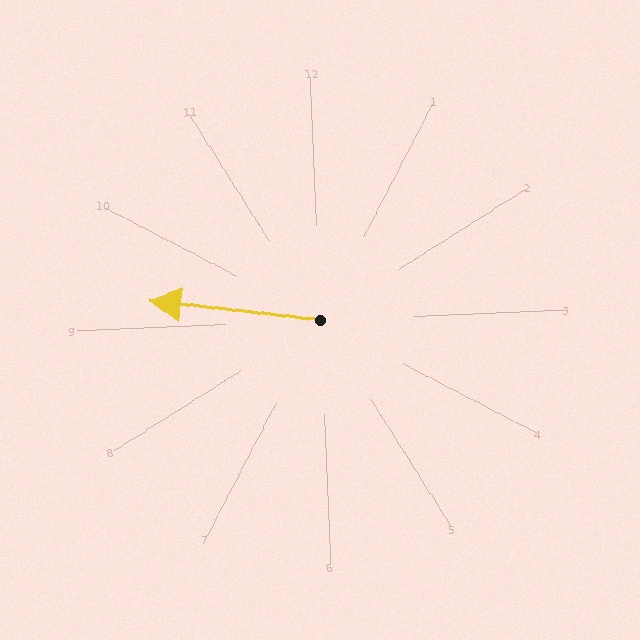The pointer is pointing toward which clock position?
Roughly 9 o'clock.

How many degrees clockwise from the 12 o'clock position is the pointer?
Approximately 279 degrees.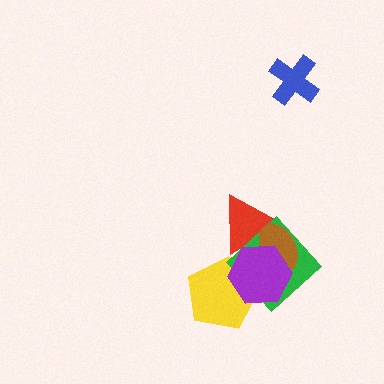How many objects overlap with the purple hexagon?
4 objects overlap with the purple hexagon.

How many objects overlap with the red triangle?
3 objects overlap with the red triangle.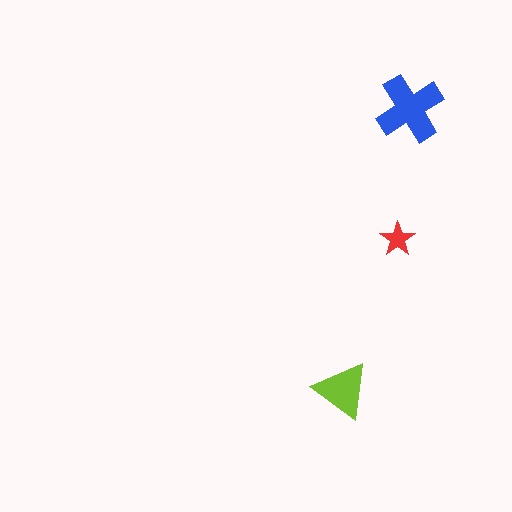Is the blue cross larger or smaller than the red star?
Larger.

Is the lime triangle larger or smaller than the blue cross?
Smaller.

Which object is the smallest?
The red star.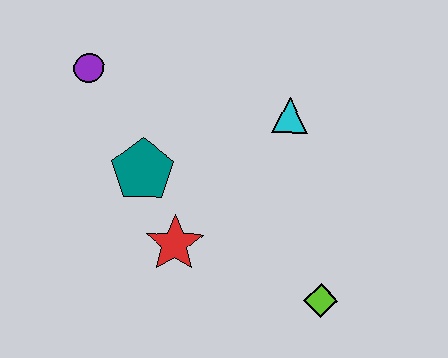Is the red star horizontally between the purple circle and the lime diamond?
Yes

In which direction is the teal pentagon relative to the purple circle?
The teal pentagon is below the purple circle.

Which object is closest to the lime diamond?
The red star is closest to the lime diamond.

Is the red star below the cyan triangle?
Yes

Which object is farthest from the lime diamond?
The purple circle is farthest from the lime diamond.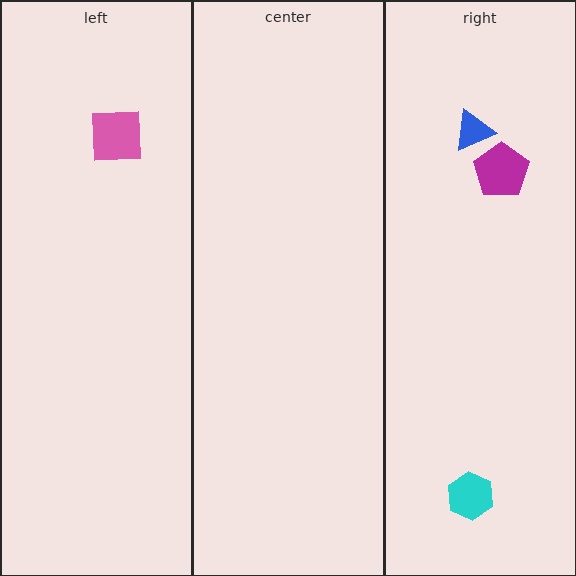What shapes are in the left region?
The pink square.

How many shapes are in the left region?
1.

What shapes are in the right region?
The magenta pentagon, the cyan hexagon, the blue triangle.